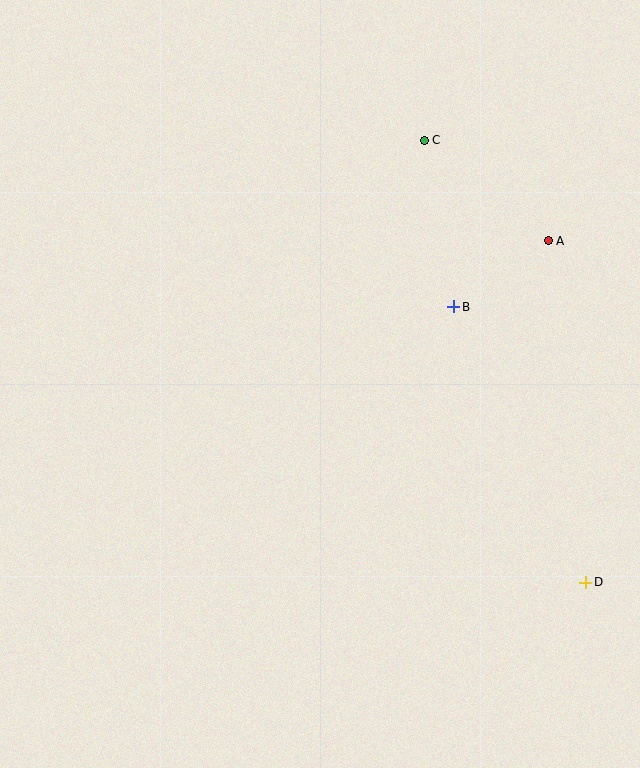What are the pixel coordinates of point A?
Point A is at (548, 241).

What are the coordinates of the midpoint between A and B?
The midpoint between A and B is at (501, 274).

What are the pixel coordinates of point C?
Point C is at (424, 140).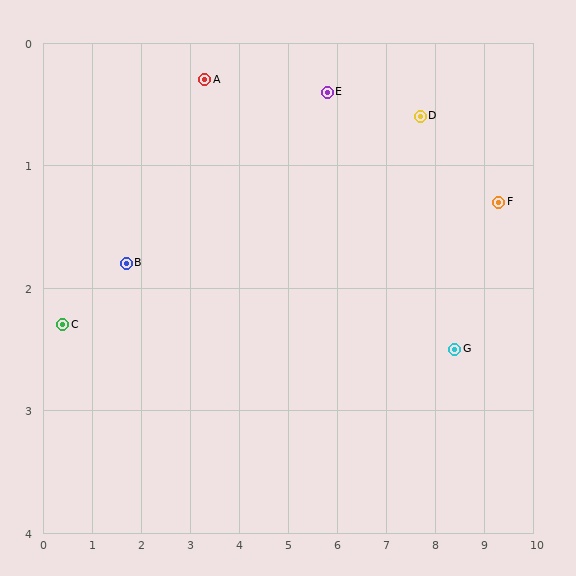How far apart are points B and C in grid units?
Points B and C are about 1.4 grid units apart.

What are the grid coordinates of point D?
Point D is at approximately (7.7, 0.6).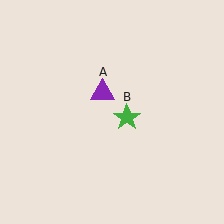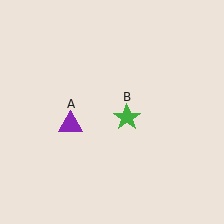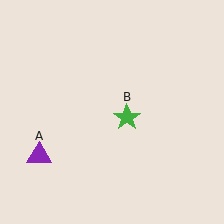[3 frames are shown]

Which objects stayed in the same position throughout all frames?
Green star (object B) remained stationary.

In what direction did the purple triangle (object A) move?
The purple triangle (object A) moved down and to the left.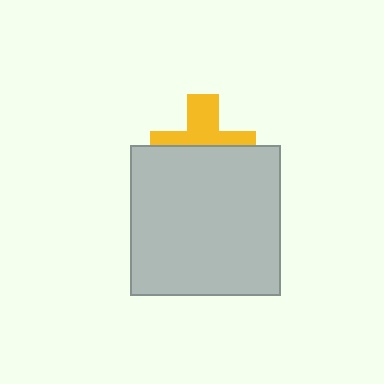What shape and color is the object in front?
The object in front is a light gray square.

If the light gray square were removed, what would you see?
You would see the complete yellow cross.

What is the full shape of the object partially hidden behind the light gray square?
The partially hidden object is a yellow cross.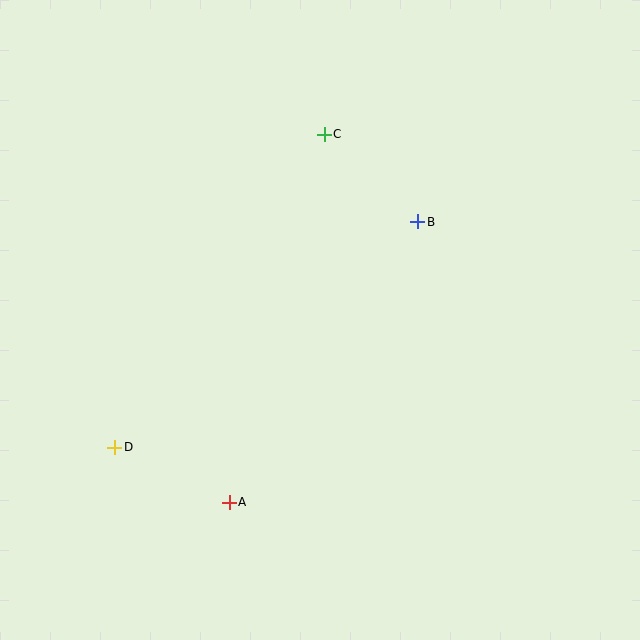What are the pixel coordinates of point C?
Point C is at (324, 134).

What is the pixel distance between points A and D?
The distance between A and D is 127 pixels.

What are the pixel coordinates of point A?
Point A is at (229, 502).